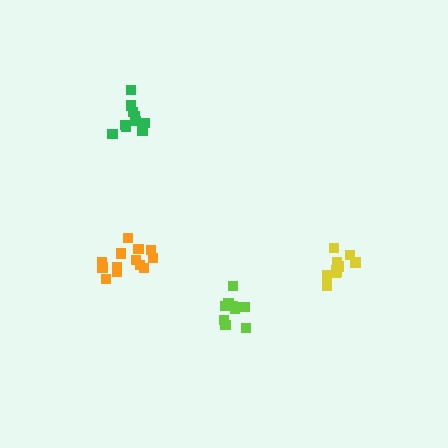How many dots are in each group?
Group 1: 10 dots, Group 2: 11 dots, Group 3: 10 dots, Group 4: 13 dots (44 total).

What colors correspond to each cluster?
The clusters are colored: green, yellow, lime, orange.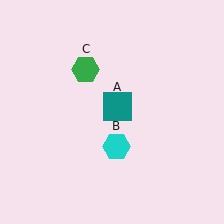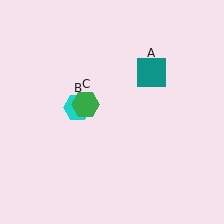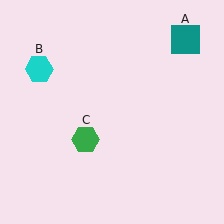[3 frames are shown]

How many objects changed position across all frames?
3 objects changed position: teal square (object A), cyan hexagon (object B), green hexagon (object C).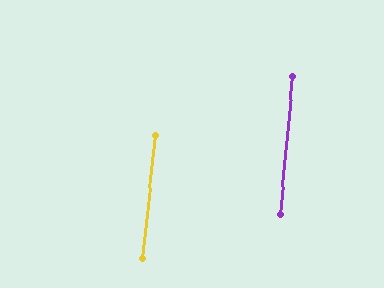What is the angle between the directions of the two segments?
Approximately 1 degree.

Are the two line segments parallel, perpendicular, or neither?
Parallel — their directions differ by only 0.8°.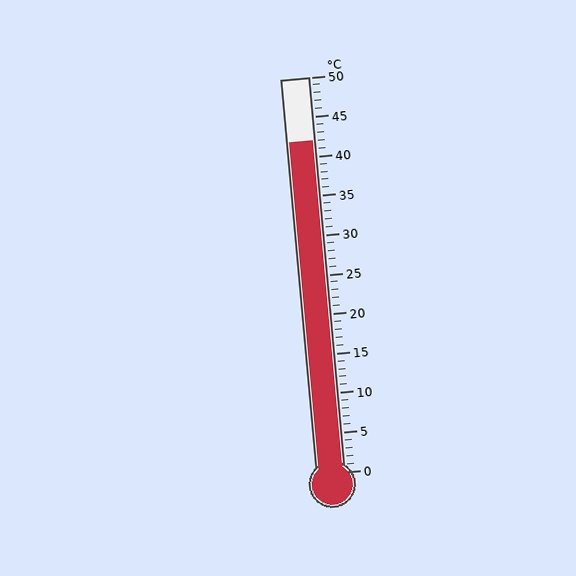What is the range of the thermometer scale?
The thermometer scale ranges from 0°C to 50°C.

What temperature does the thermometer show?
The thermometer shows approximately 42°C.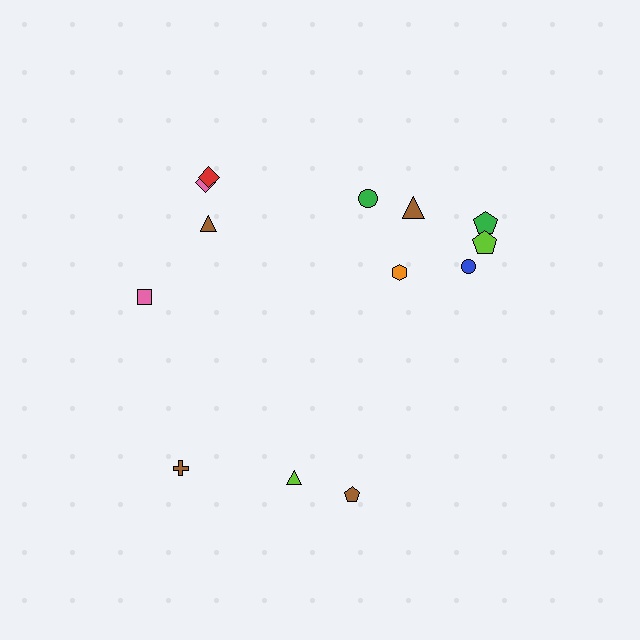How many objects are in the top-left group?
There are 4 objects.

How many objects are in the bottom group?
There are 3 objects.